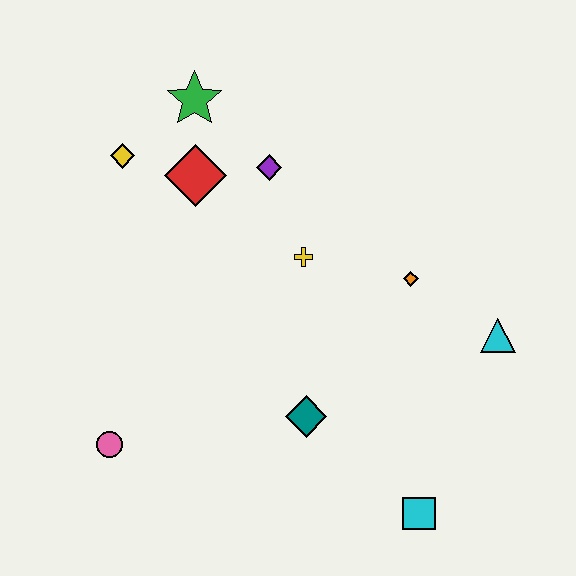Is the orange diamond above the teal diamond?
Yes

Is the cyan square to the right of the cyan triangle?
No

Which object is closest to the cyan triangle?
The orange diamond is closest to the cyan triangle.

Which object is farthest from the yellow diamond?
The cyan square is farthest from the yellow diamond.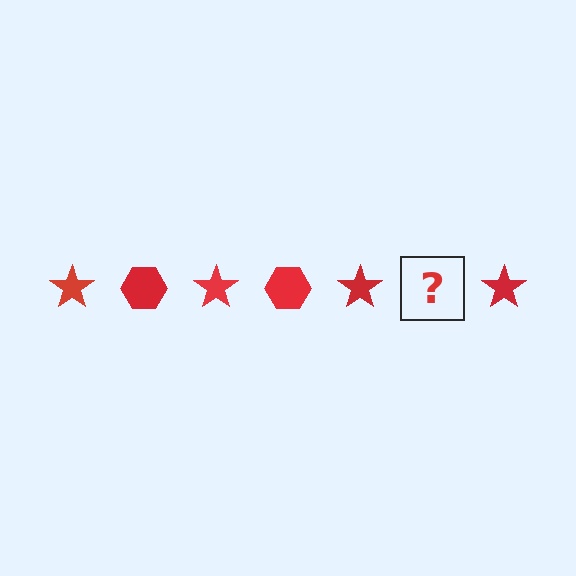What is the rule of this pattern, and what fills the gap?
The rule is that the pattern cycles through star, hexagon shapes in red. The gap should be filled with a red hexagon.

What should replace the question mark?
The question mark should be replaced with a red hexagon.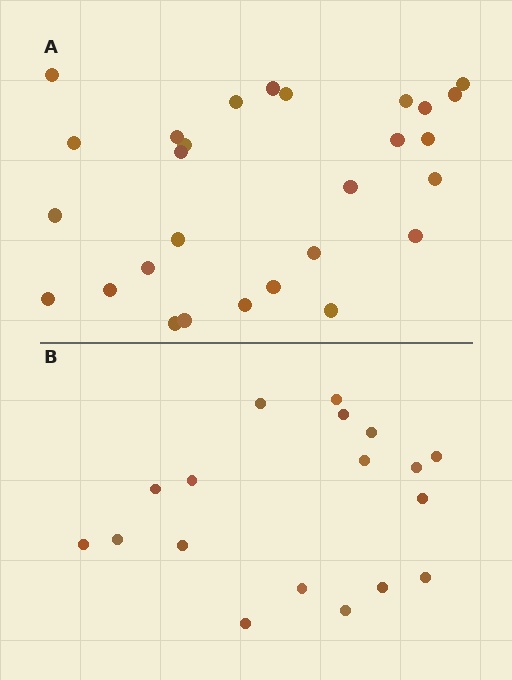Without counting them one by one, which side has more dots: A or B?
Region A (the top region) has more dots.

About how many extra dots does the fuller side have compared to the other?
Region A has roughly 10 or so more dots than region B.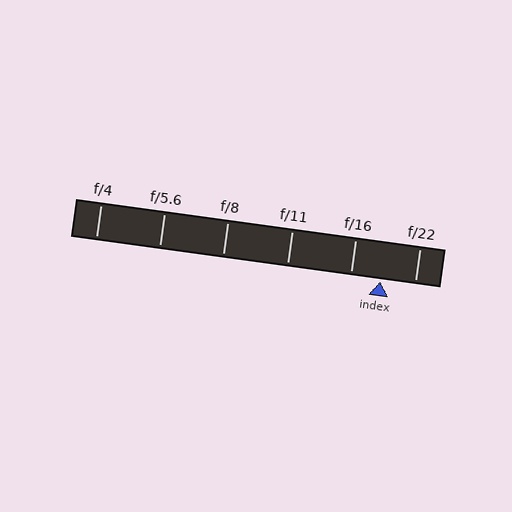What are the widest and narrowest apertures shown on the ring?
The widest aperture shown is f/4 and the narrowest is f/22.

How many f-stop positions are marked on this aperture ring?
There are 6 f-stop positions marked.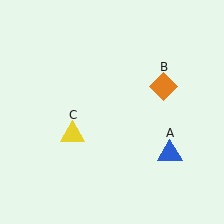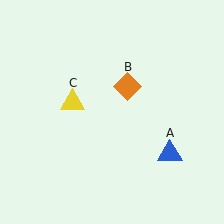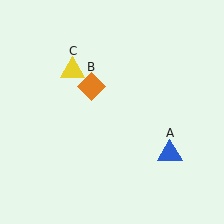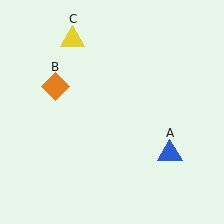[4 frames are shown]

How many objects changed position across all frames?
2 objects changed position: orange diamond (object B), yellow triangle (object C).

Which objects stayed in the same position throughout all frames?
Blue triangle (object A) remained stationary.